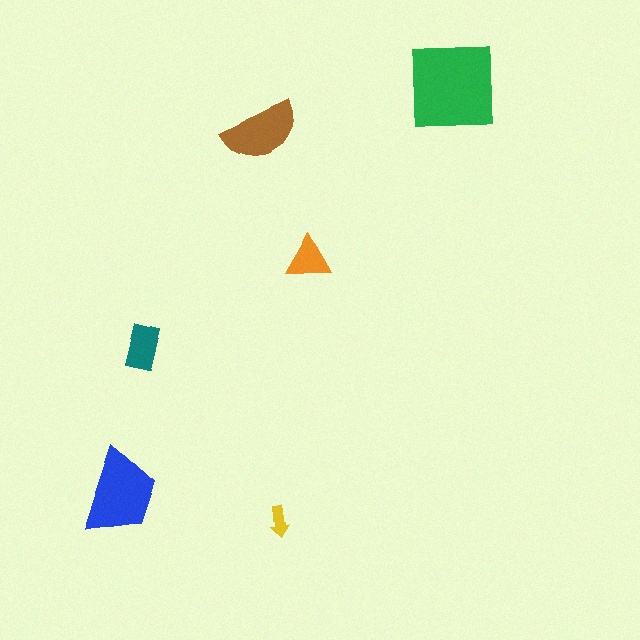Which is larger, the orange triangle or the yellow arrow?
The orange triangle.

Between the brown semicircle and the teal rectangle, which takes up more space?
The brown semicircle.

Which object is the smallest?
The yellow arrow.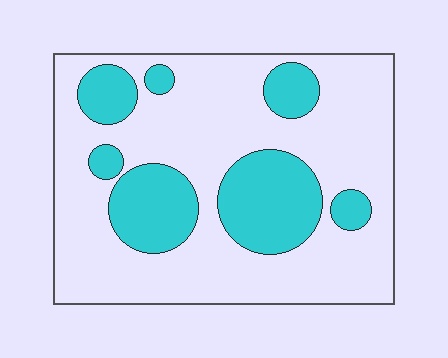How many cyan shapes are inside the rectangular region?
7.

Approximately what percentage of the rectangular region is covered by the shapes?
Approximately 30%.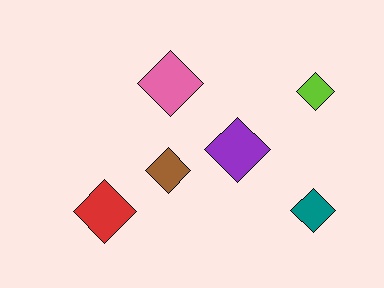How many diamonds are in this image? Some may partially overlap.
There are 6 diamonds.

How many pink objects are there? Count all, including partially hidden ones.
There is 1 pink object.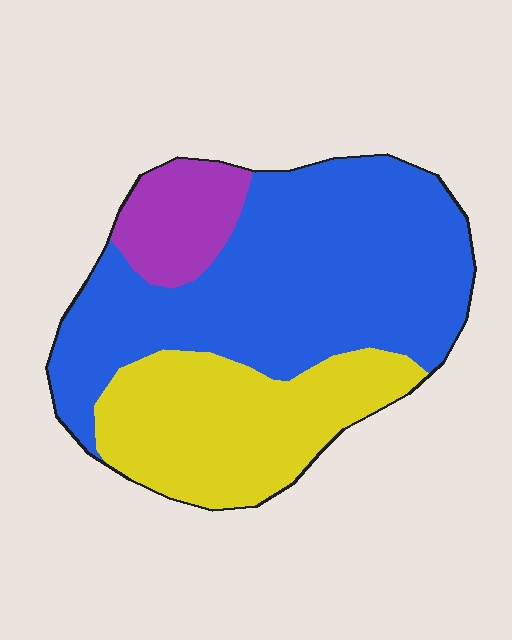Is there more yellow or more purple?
Yellow.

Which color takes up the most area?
Blue, at roughly 55%.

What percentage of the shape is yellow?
Yellow takes up about one third (1/3) of the shape.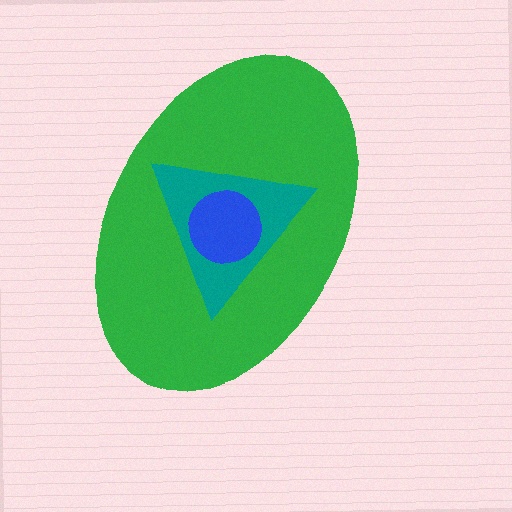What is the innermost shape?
The blue circle.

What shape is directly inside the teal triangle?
The blue circle.